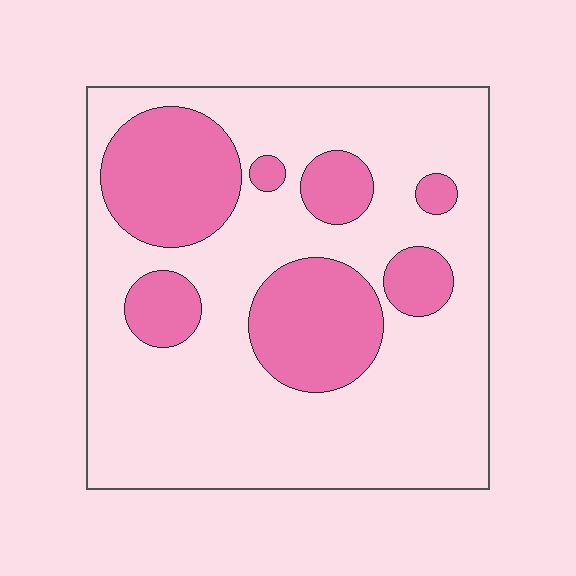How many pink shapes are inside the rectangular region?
7.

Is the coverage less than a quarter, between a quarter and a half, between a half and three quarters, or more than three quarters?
Between a quarter and a half.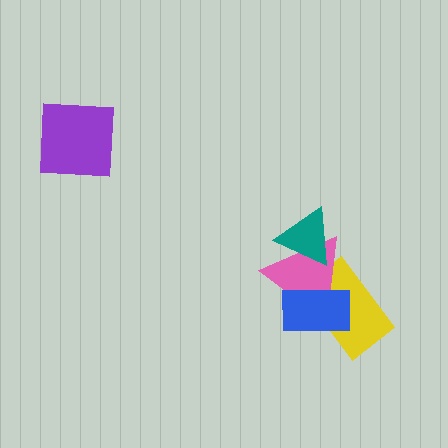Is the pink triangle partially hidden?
Yes, it is partially covered by another shape.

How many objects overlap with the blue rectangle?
2 objects overlap with the blue rectangle.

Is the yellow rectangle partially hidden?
Yes, it is partially covered by another shape.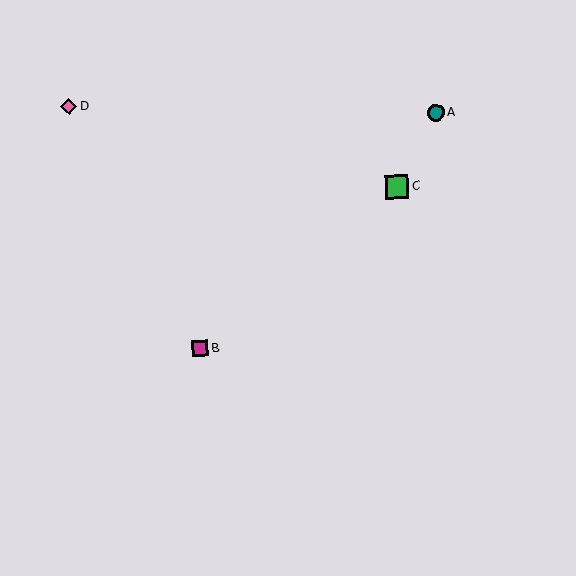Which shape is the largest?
The green square (labeled C) is the largest.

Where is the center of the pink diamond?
The center of the pink diamond is at (69, 107).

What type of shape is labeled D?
Shape D is a pink diamond.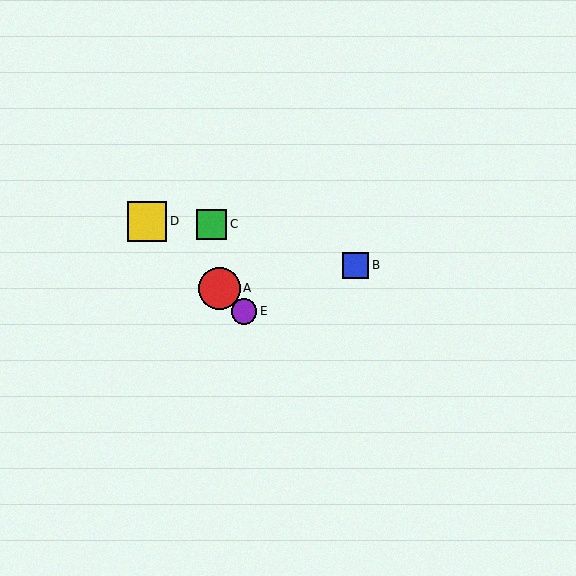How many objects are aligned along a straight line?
3 objects (A, D, E) are aligned along a straight line.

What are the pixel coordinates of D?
Object D is at (147, 221).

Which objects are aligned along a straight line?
Objects A, D, E are aligned along a straight line.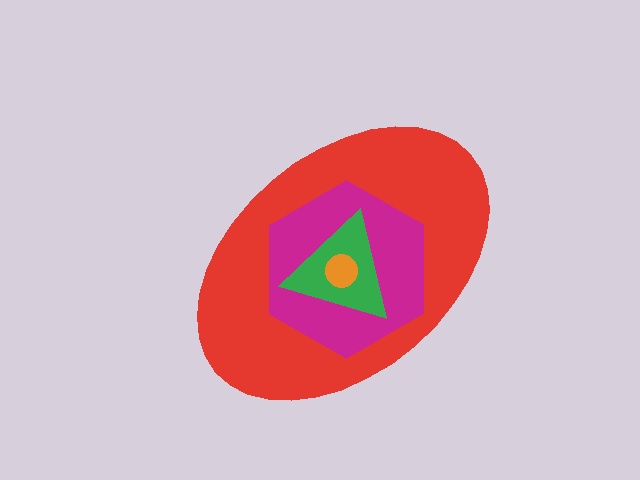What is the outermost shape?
The red ellipse.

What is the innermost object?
The orange circle.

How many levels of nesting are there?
4.